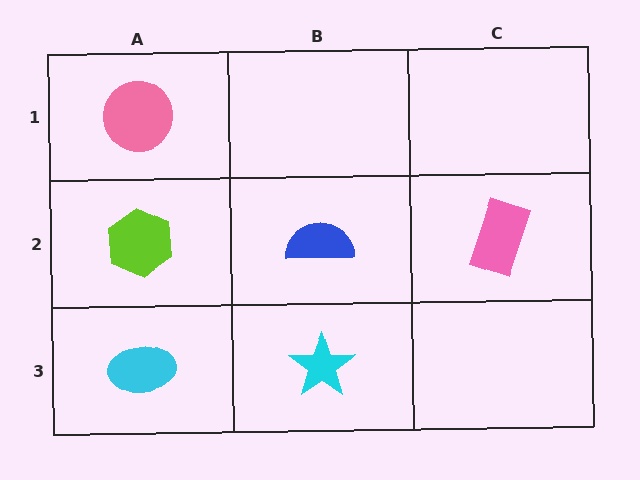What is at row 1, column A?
A pink circle.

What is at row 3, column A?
A cyan ellipse.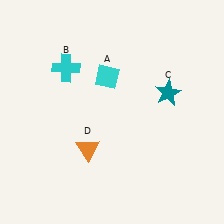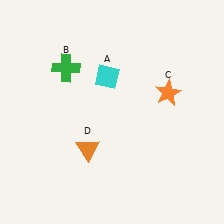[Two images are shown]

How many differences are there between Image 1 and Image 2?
There are 2 differences between the two images.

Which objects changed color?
B changed from cyan to green. C changed from teal to orange.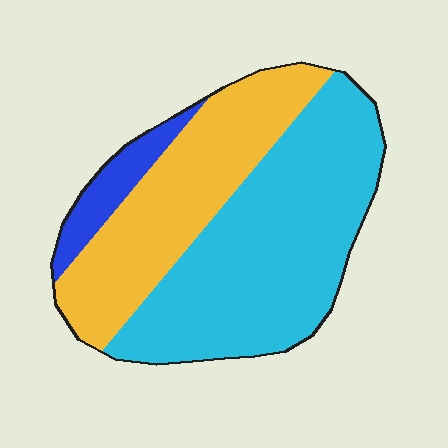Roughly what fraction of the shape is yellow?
Yellow covers about 35% of the shape.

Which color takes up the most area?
Cyan, at roughly 55%.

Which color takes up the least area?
Blue, at roughly 10%.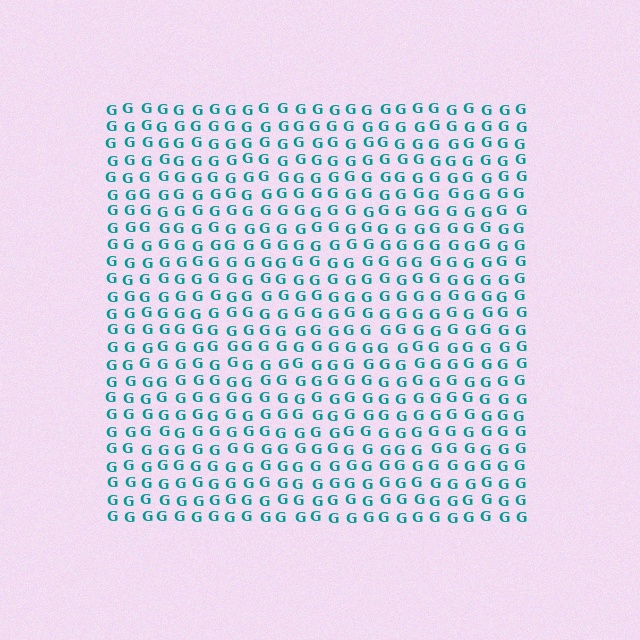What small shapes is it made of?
It is made of small letter G's.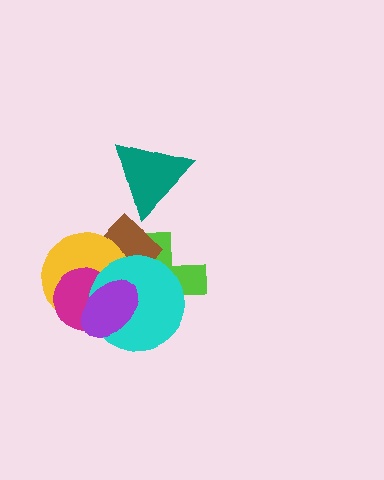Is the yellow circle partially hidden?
Yes, it is partially covered by another shape.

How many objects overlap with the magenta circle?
4 objects overlap with the magenta circle.